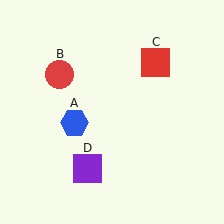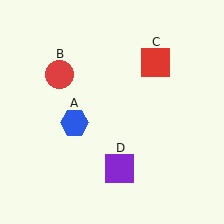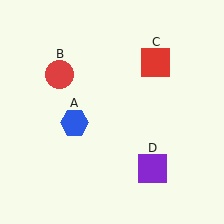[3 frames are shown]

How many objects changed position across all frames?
1 object changed position: purple square (object D).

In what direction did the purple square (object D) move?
The purple square (object D) moved right.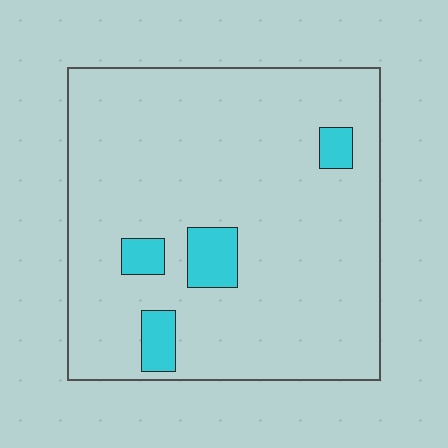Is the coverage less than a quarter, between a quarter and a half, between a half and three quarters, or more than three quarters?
Less than a quarter.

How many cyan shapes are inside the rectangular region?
4.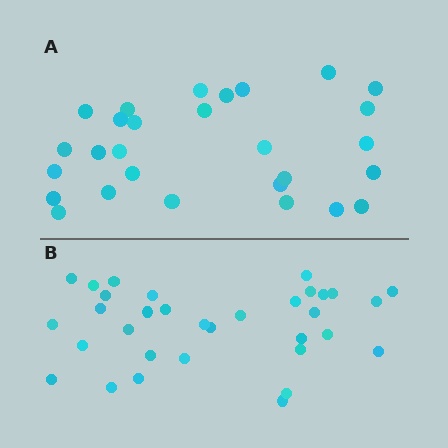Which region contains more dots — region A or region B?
Region B (the bottom region) has more dots.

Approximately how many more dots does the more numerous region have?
Region B has about 5 more dots than region A.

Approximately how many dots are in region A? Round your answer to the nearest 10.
About 30 dots. (The exact count is 28, which rounds to 30.)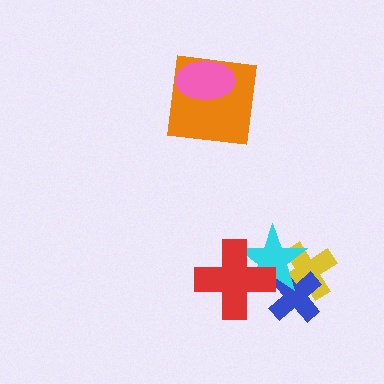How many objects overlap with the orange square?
1 object overlaps with the orange square.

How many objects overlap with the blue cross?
2 objects overlap with the blue cross.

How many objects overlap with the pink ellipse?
1 object overlaps with the pink ellipse.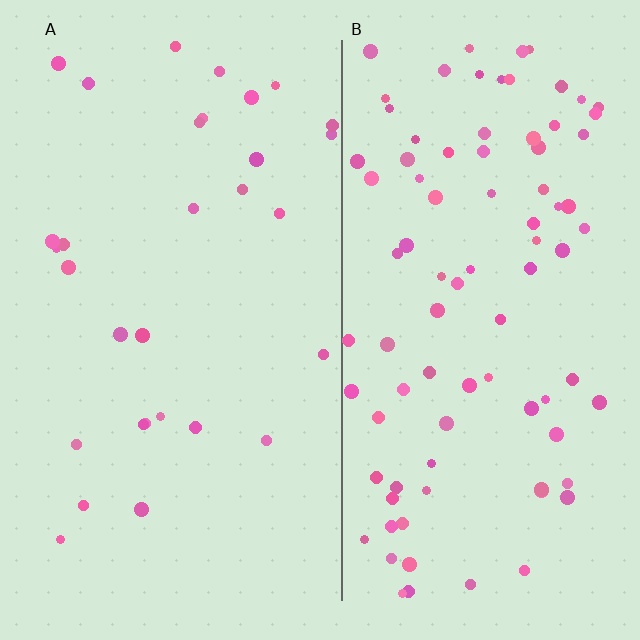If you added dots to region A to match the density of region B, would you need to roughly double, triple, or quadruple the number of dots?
Approximately triple.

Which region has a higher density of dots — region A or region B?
B (the right).